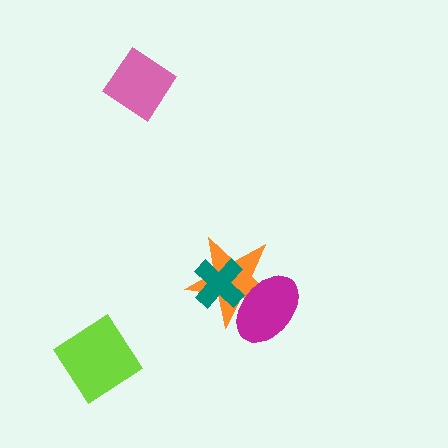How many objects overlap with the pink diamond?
0 objects overlap with the pink diamond.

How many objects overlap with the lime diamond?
0 objects overlap with the lime diamond.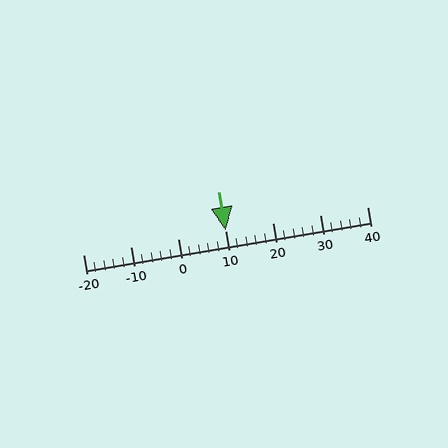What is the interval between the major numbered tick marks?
The major tick marks are spaced 10 units apart.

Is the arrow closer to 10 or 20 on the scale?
The arrow is closer to 10.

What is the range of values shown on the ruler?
The ruler shows values from -20 to 40.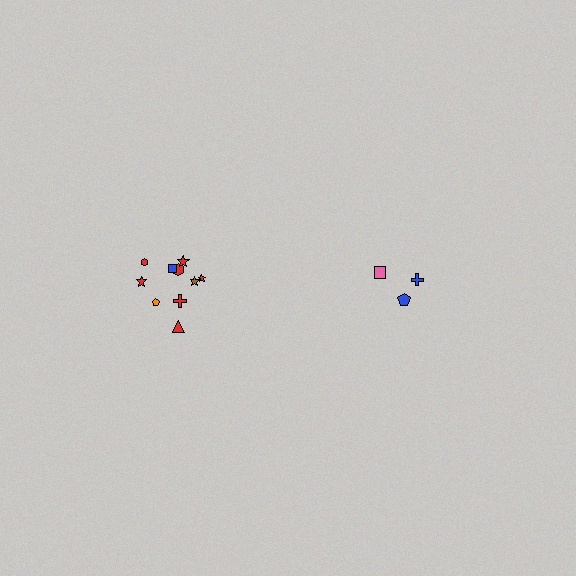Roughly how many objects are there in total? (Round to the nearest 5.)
Roughly 15 objects in total.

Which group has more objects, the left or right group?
The left group.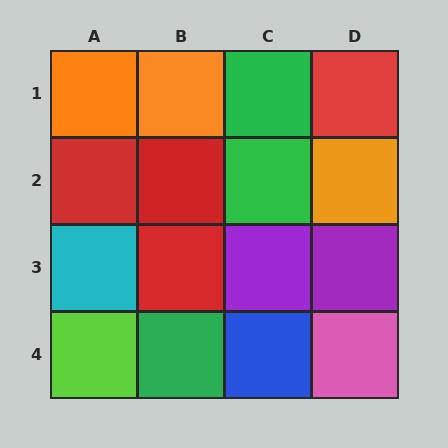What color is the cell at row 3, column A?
Cyan.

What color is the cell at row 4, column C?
Blue.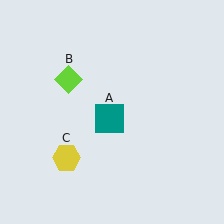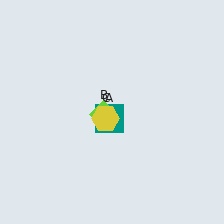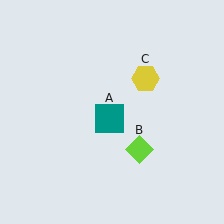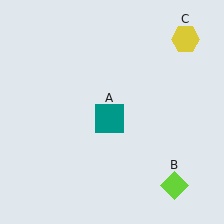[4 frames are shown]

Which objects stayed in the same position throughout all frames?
Teal square (object A) remained stationary.